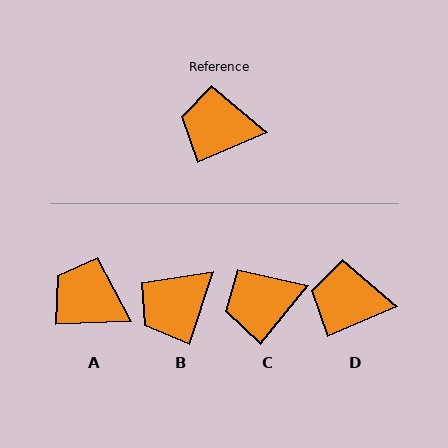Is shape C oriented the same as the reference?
No, it is off by about 27 degrees.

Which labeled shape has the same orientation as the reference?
D.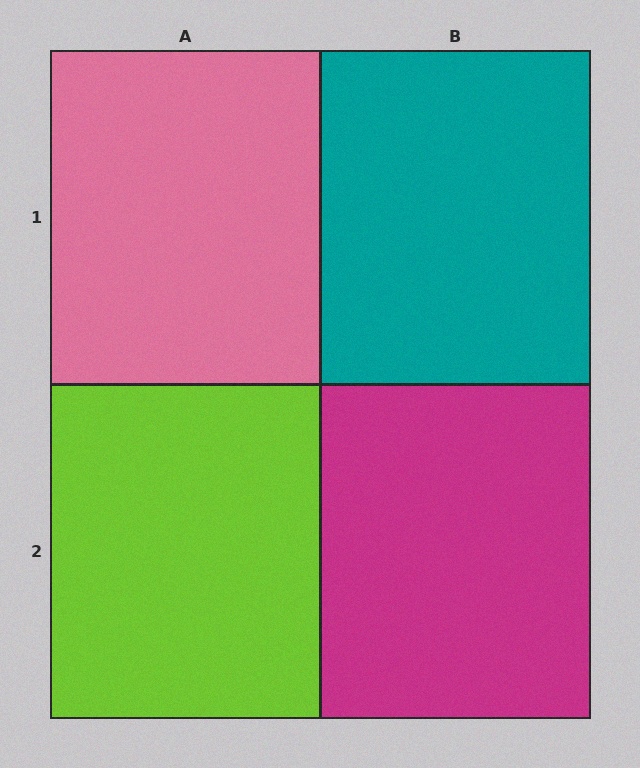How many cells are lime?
1 cell is lime.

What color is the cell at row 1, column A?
Pink.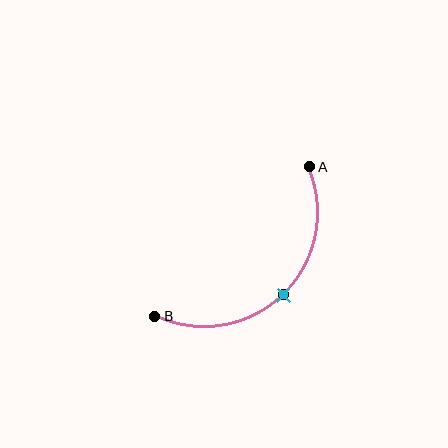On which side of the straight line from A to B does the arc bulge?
The arc bulges below and to the right of the straight line connecting A and B.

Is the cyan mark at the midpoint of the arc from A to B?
Yes. The cyan mark lies on the arc at equal arc-length from both A and B — it is the arc midpoint.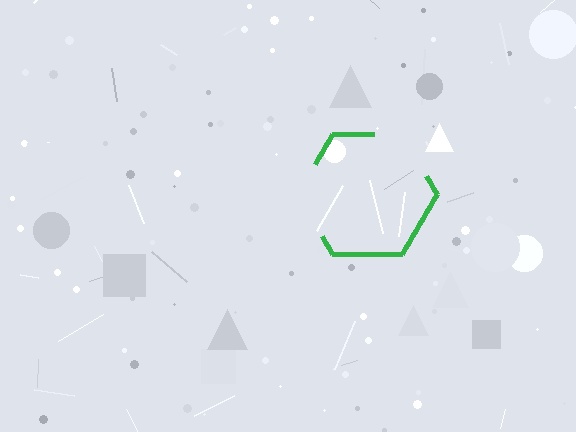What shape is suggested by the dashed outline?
The dashed outline suggests a hexagon.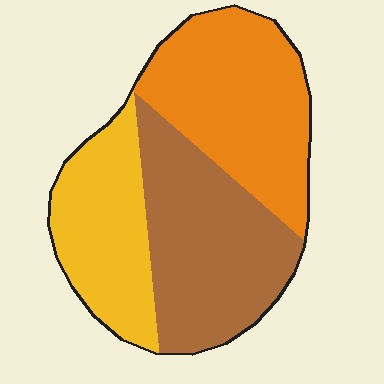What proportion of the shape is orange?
Orange takes up between a third and a half of the shape.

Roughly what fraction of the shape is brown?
Brown covers roughly 35% of the shape.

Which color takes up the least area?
Yellow, at roughly 25%.